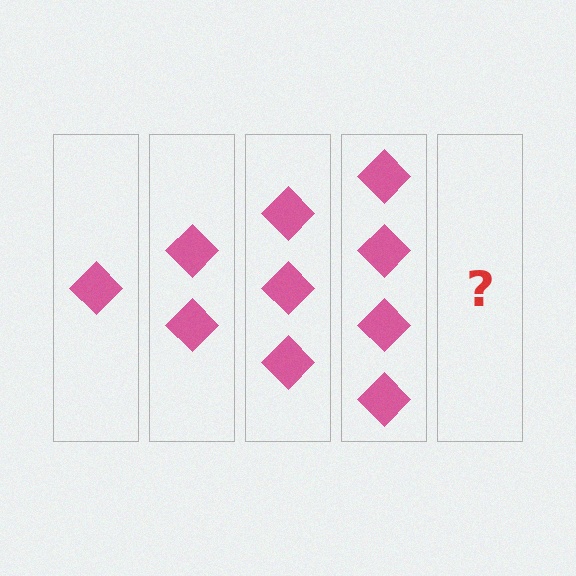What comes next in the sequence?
The next element should be 5 diamonds.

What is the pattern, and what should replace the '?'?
The pattern is that each step adds one more diamond. The '?' should be 5 diamonds.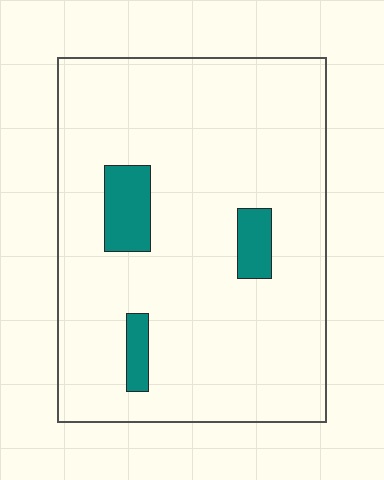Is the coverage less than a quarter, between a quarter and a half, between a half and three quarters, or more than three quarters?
Less than a quarter.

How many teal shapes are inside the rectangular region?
3.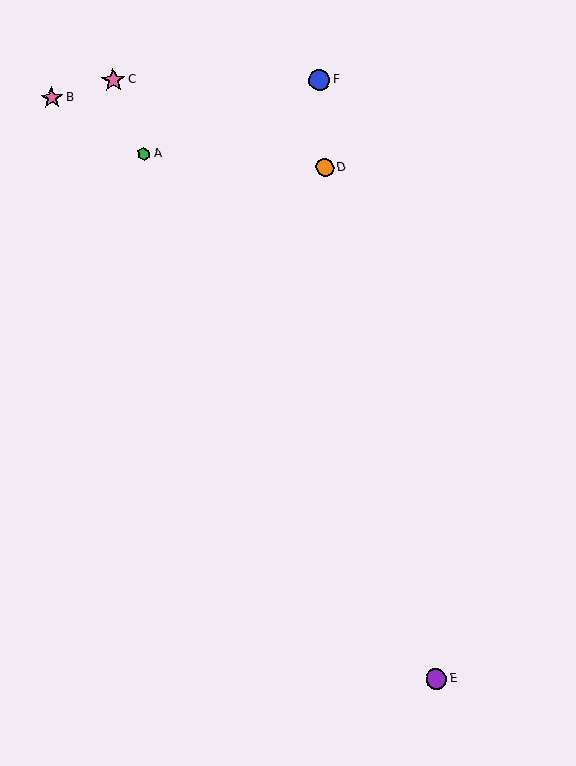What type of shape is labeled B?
Shape B is a pink star.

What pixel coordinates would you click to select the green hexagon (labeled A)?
Click at (144, 154) to select the green hexagon A.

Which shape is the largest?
The pink star (labeled C) is the largest.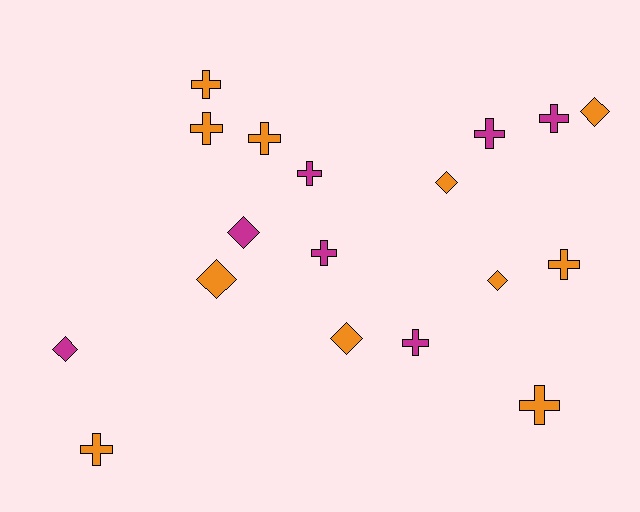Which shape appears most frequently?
Cross, with 11 objects.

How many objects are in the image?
There are 18 objects.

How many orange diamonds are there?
There are 5 orange diamonds.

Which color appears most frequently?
Orange, with 11 objects.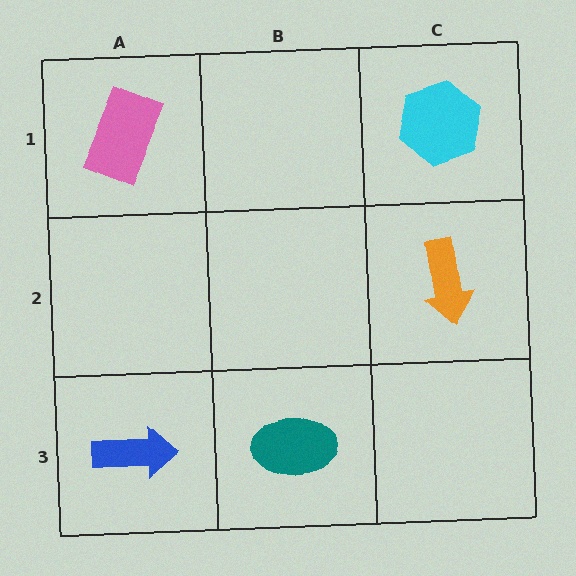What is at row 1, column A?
A pink rectangle.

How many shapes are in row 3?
2 shapes.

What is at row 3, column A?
A blue arrow.